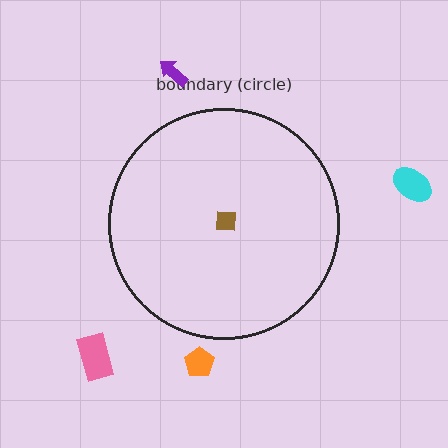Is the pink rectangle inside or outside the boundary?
Outside.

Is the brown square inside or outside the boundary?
Inside.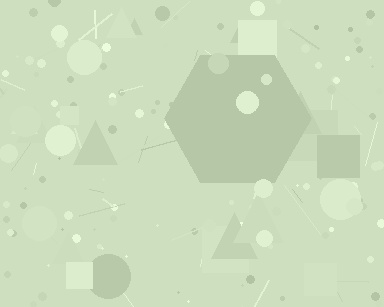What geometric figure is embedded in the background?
A hexagon is embedded in the background.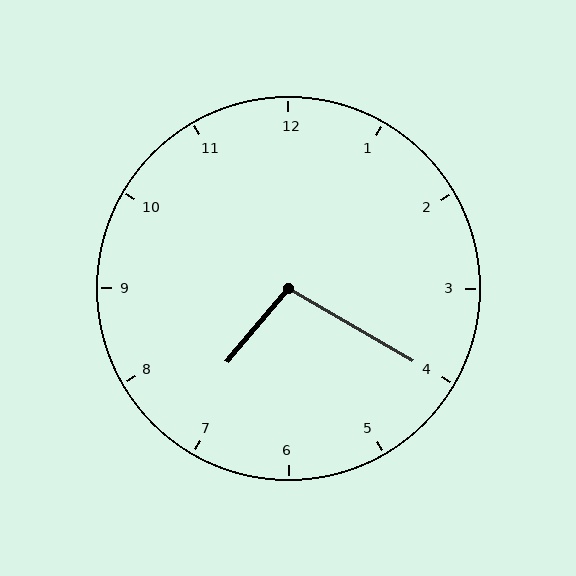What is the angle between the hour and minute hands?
Approximately 100 degrees.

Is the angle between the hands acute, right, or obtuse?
It is obtuse.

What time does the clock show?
7:20.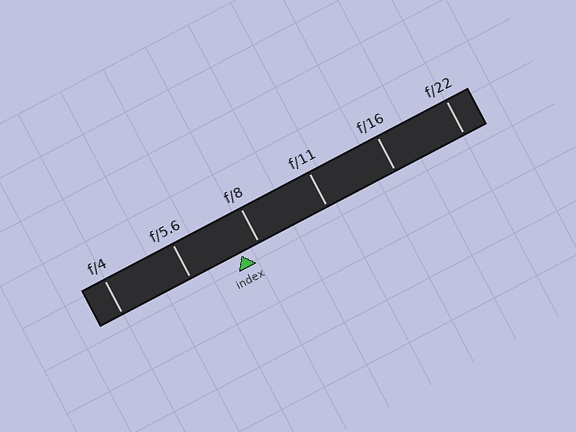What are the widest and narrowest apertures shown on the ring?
The widest aperture shown is f/4 and the narrowest is f/22.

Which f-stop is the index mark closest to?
The index mark is closest to f/8.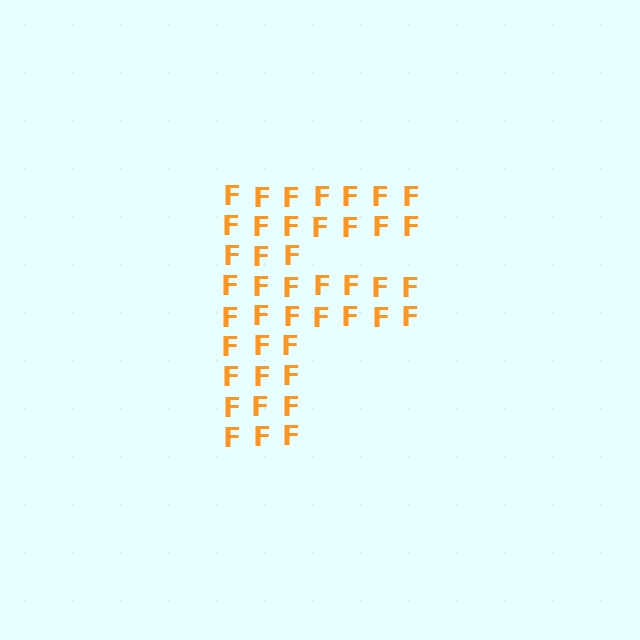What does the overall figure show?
The overall figure shows the letter F.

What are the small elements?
The small elements are letter F's.